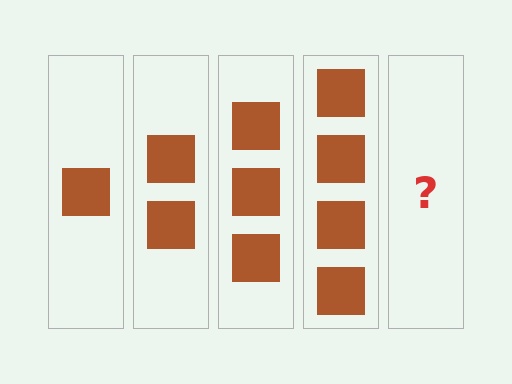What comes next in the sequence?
The next element should be 5 squares.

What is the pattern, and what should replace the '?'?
The pattern is that each step adds one more square. The '?' should be 5 squares.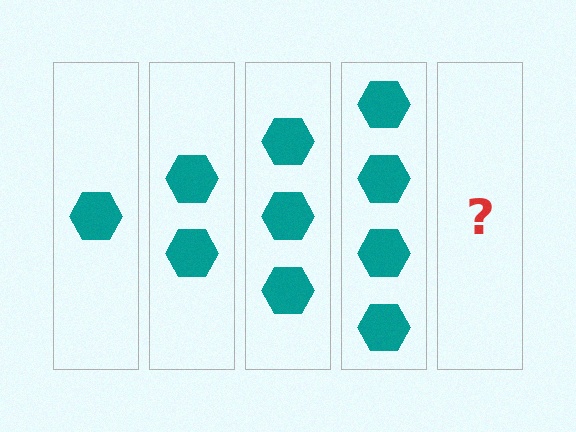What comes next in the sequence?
The next element should be 5 hexagons.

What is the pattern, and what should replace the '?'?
The pattern is that each step adds one more hexagon. The '?' should be 5 hexagons.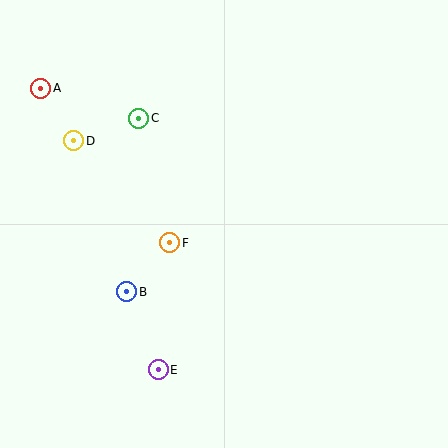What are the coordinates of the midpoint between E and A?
The midpoint between E and A is at (99, 229).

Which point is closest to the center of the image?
Point F at (170, 243) is closest to the center.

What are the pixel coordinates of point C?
Point C is at (139, 118).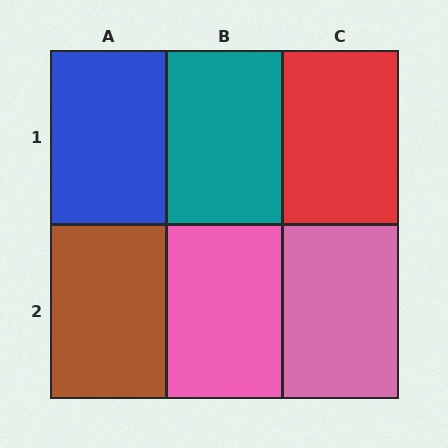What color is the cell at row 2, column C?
Pink.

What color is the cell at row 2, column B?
Pink.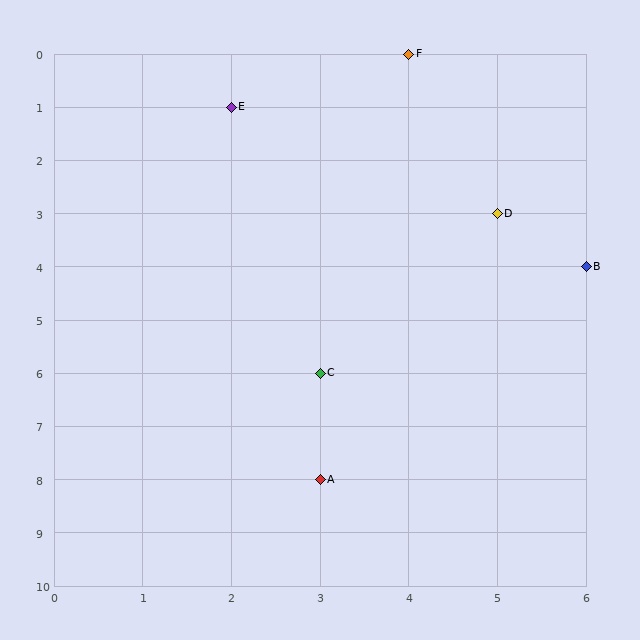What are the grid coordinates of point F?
Point F is at grid coordinates (4, 0).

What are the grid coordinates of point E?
Point E is at grid coordinates (2, 1).